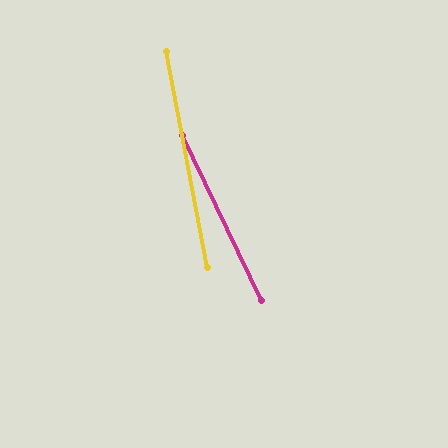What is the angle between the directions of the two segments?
Approximately 15 degrees.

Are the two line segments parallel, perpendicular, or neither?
Neither parallel nor perpendicular — they differ by about 15°.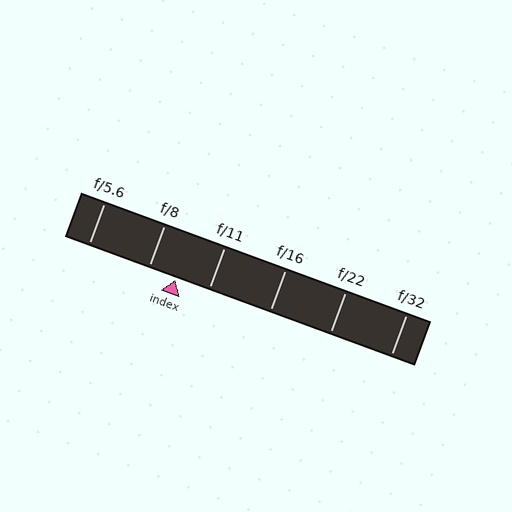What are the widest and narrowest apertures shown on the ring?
The widest aperture shown is f/5.6 and the narrowest is f/32.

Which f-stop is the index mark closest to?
The index mark is closest to f/8.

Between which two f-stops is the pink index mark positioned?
The index mark is between f/8 and f/11.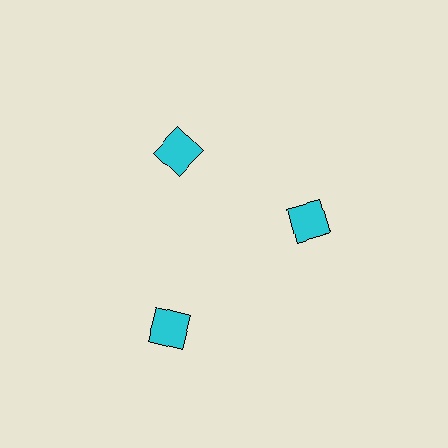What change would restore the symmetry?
The symmetry would be restored by moving it inward, back onto the ring so that all 3 diamonds sit at equal angles and equal distance from the center.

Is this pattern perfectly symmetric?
No. The 3 cyan diamonds are arranged in a ring, but one element near the 7 o'clock position is pushed outward from the center, breaking the 3-fold rotational symmetry.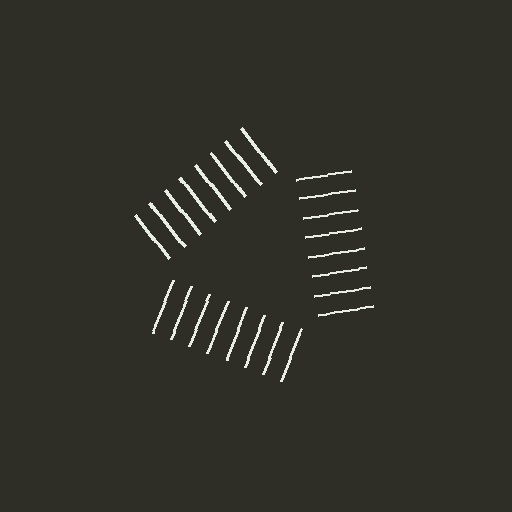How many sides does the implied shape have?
3 sides — the line-ends trace a triangle.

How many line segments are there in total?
24 — 8 along each of the 3 edges.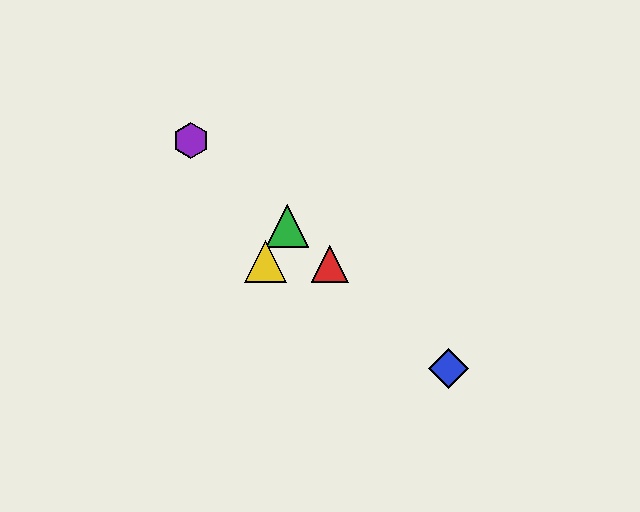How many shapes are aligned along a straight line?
4 shapes (the red triangle, the blue diamond, the green triangle, the purple hexagon) are aligned along a straight line.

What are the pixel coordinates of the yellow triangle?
The yellow triangle is at (266, 261).